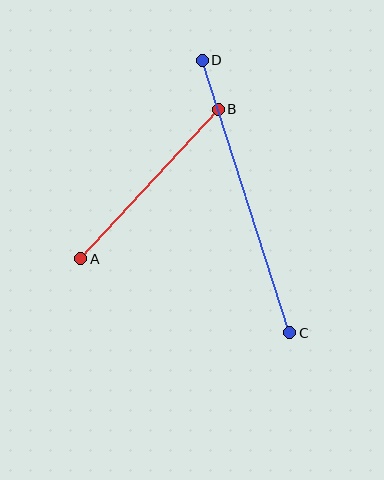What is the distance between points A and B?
The distance is approximately 203 pixels.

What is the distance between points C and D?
The distance is approximately 286 pixels.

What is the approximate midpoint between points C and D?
The midpoint is at approximately (246, 196) pixels.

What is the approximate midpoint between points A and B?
The midpoint is at approximately (149, 184) pixels.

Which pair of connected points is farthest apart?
Points C and D are farthest apart.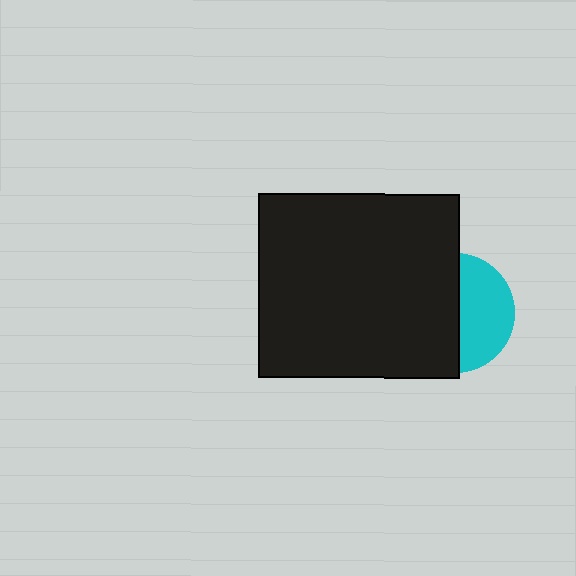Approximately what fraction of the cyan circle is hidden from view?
Roughly 55% of the cyan circle is hidden behind the black rectangle.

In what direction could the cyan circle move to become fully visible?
The cyan circle could move right. That would shift it out from behind the black rectangle entirely.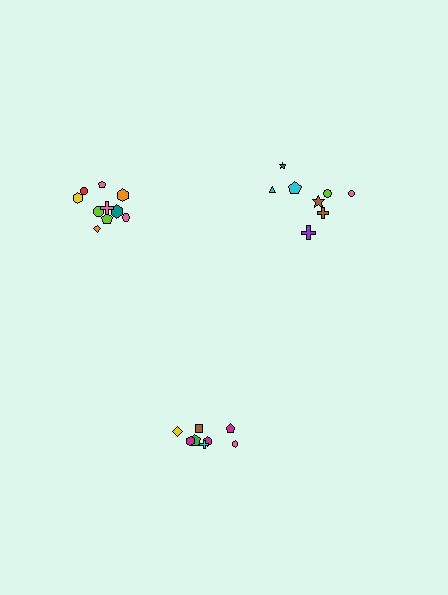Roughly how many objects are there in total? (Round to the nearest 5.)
Roughly 25 objects in total.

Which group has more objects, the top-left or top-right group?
The top-left group.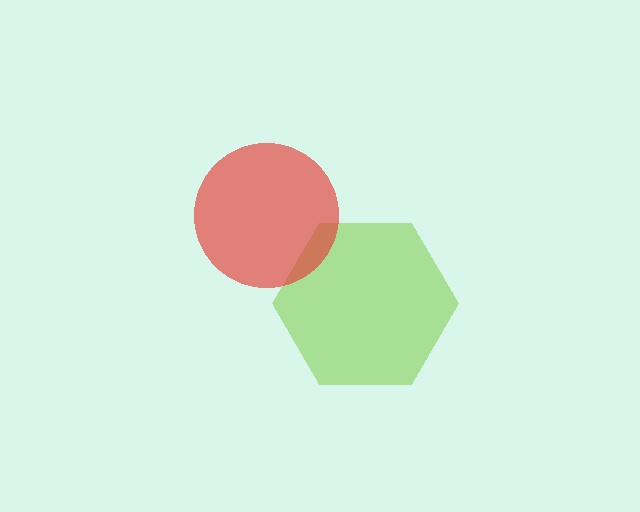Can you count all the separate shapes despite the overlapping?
Yes, there are 2 separate shapes.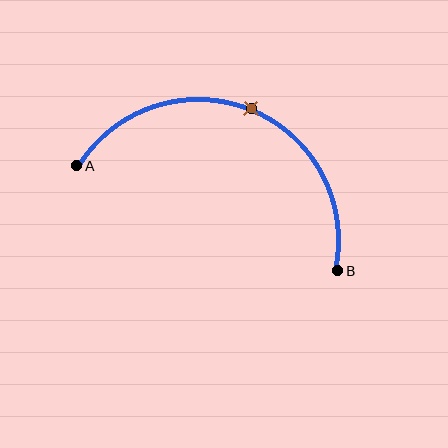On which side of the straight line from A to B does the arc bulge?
The arc bulges above the straight line connecting A and B.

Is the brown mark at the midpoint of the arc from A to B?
Yes. The brown mark lies on the arc at equal arc-length from both A and B — it is the arc midpoint.